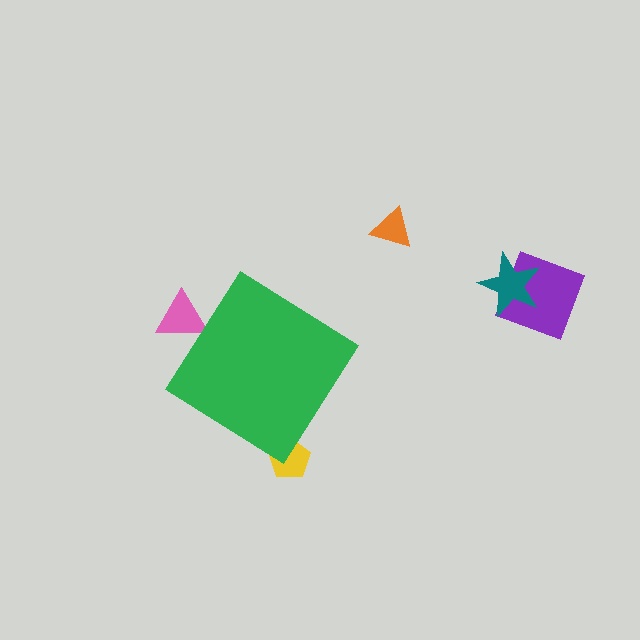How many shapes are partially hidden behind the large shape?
2 shapes are partially hidden.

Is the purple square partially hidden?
No, the purple square is fully visible.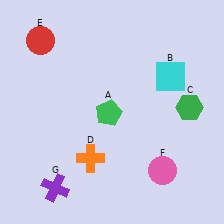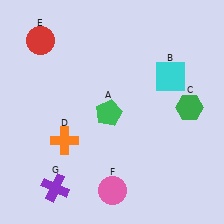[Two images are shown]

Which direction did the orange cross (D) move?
The orange cross (D) moved left.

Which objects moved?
The objects that moved are: the orange cross (D), the pink circle (F).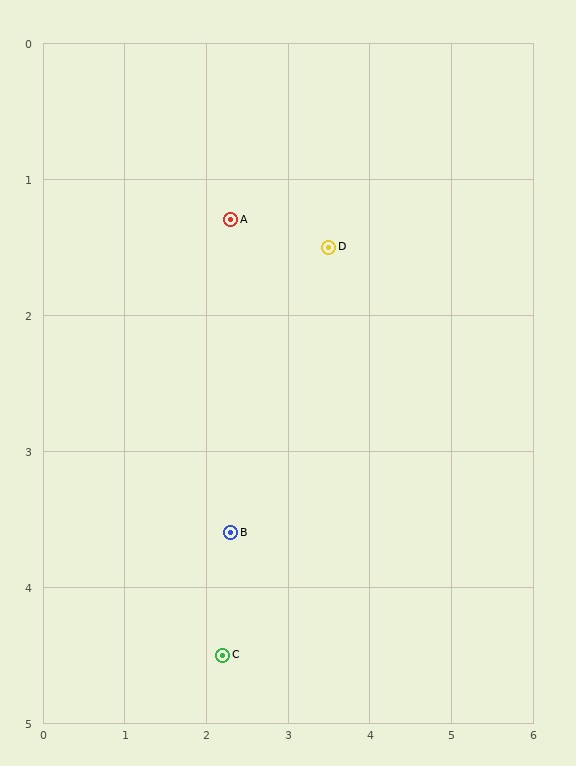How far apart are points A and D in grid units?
Points A and D are about 1.2 grid units apart.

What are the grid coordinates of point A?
Point A is at approximately (2.3, 1.3).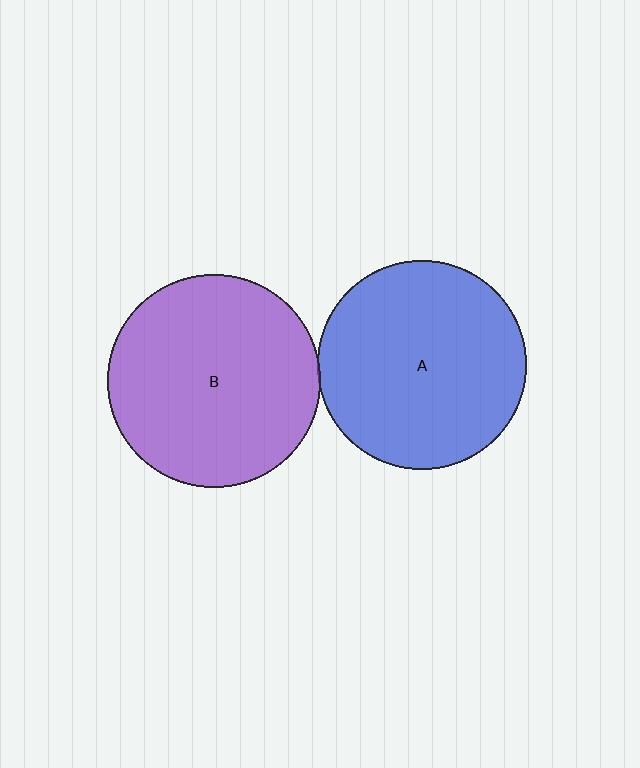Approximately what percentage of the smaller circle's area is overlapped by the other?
Approximately 5%.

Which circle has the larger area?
Circle B (purple).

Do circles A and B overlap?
Yes.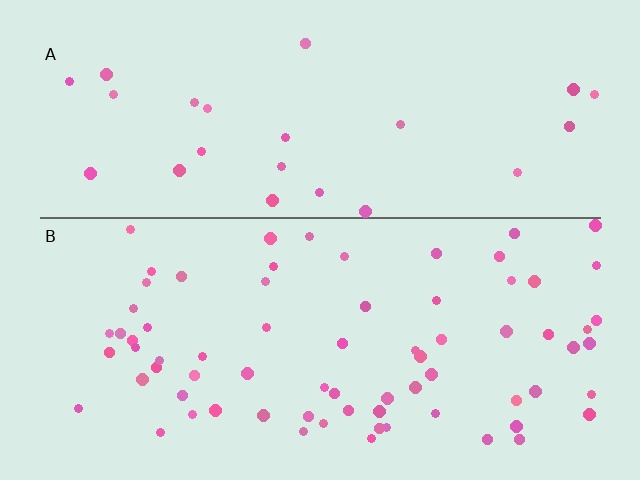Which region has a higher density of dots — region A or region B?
B (the bottom).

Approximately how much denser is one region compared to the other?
Approximately 2.9× — region B over region A.